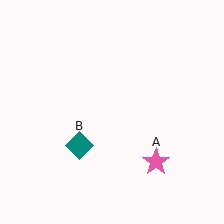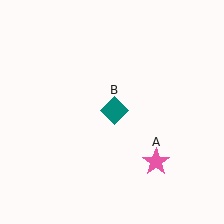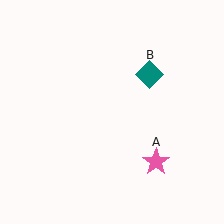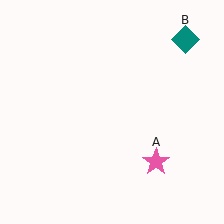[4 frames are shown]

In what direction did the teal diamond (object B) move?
The teal diamond (object B) moved up and to the right.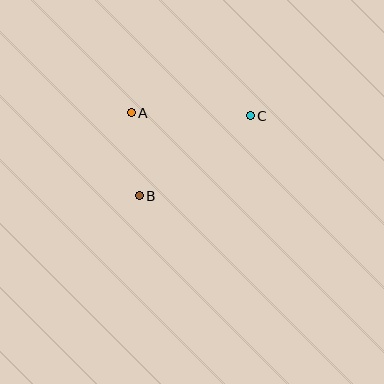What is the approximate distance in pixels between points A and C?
The distance between A and C is approximately 119 pixels.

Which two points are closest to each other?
Points A and B are closest to each other.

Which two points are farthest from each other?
Points B and C are farthest from each other.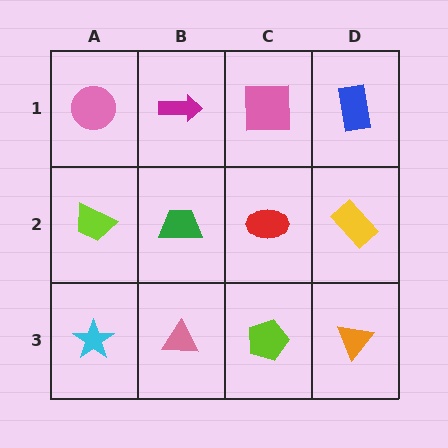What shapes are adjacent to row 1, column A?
A lime trapezoid (row 2, column A), a magenta arrow (row 1, column B).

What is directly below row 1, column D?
A yellow rectangle.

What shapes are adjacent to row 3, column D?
A yellow rectangle (row 2, column D), a lime pentagon (row 3, column C).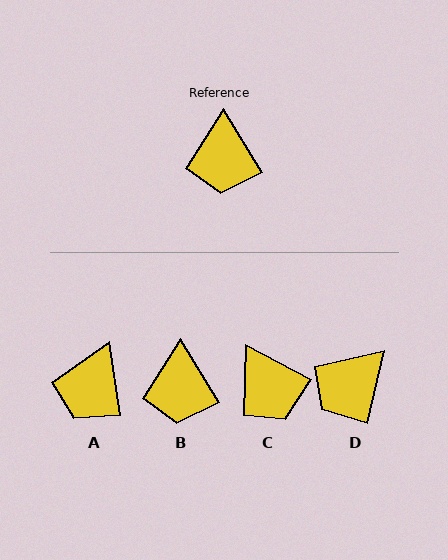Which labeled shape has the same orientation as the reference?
B.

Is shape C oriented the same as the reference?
No, it is off by about 31 degrees.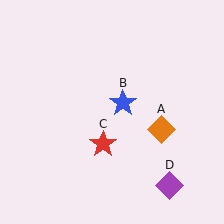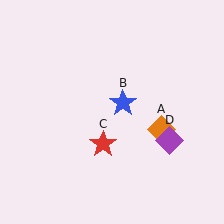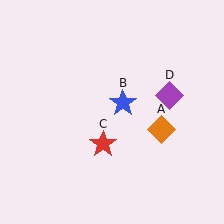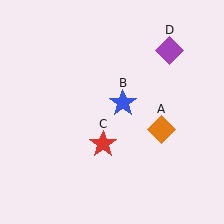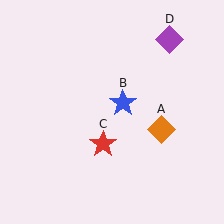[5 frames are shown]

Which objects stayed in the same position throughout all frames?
Orange diamond (object A) and blue star (object B) and red star (object C) remained stationary.